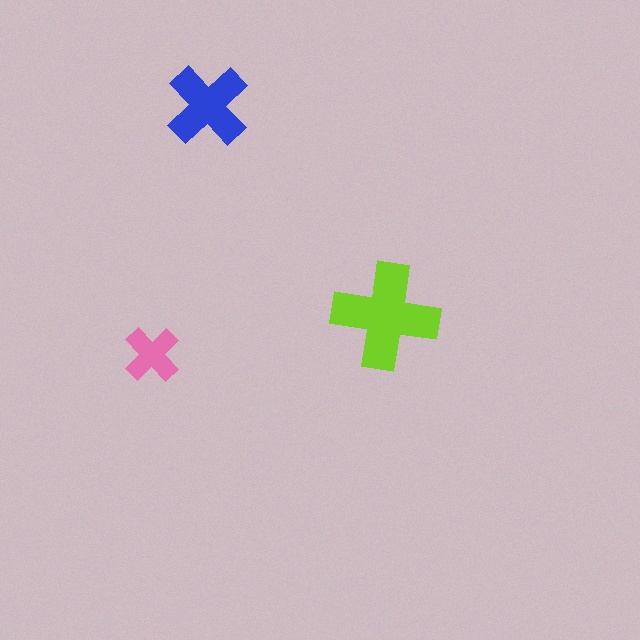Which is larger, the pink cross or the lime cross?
The lime one.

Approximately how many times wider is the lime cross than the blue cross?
About 1.5 times wider.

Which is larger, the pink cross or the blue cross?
The blue one.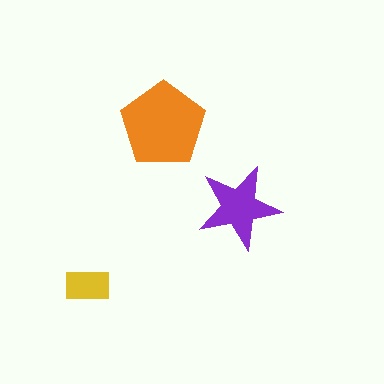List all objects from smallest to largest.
The yellow rectangle, the purple star, the orange pentagon.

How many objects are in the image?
There are 3 objects in the image.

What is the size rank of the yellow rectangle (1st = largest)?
3rd.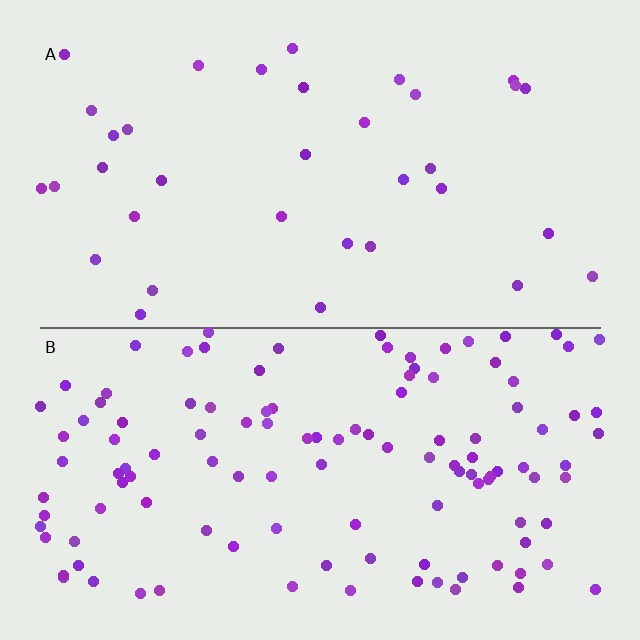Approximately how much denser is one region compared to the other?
Approximately 3.4× — region B over region A.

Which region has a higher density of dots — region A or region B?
B (the bottom).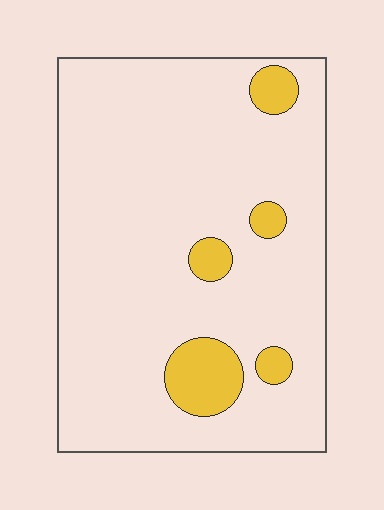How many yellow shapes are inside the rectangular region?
5.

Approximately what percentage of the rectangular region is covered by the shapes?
Approximately 10%.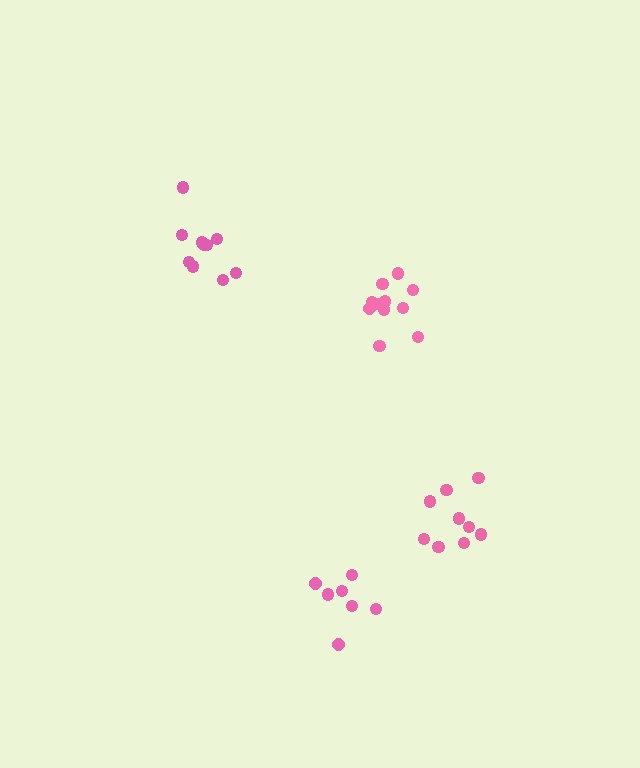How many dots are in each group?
Group 1: 10 dots, Group 2: 7 dots, Group 3: 9 dots, Group 4: 12 dots (38 total).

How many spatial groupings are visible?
There are 4 spatial groupings.